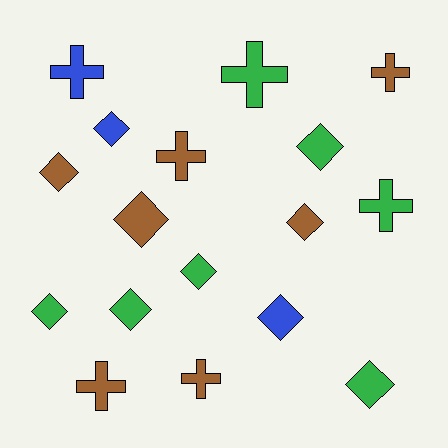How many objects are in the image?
There are 17 objects.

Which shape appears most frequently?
Diamond, with 10 objects.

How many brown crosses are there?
There are 4 brown crosses.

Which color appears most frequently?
Green, with 7 objects.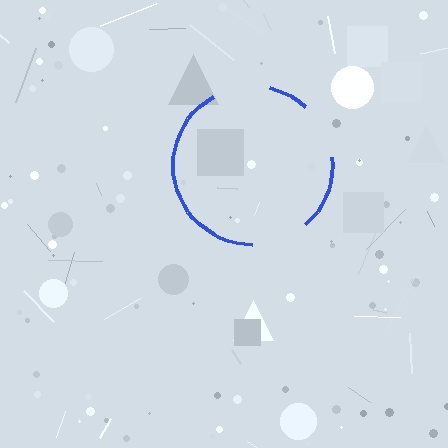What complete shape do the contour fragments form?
The contour fragments form a circle.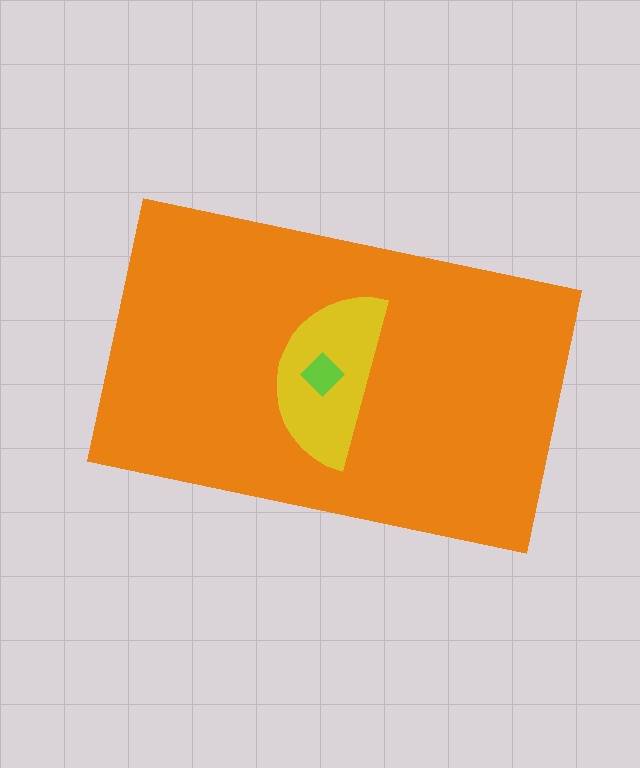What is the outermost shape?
The orange rectangle.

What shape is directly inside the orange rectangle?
The yellow semicircle.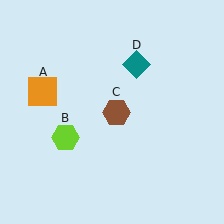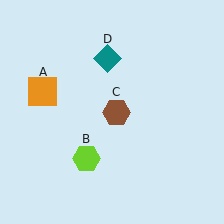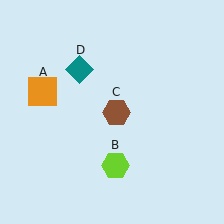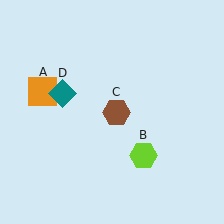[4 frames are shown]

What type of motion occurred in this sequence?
The lime hexagon (object B), teal diamond (object D) rotated counterclockwise around the center of the scene.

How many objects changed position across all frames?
2 objects changed position: lime hexagon (object B), teal diamond (object D).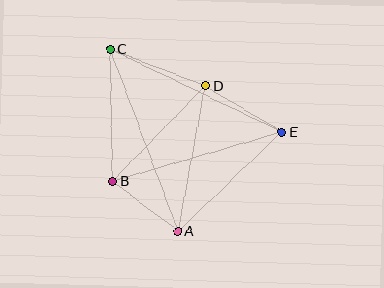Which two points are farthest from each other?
Points A and C are farthest from each other.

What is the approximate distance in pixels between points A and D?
The distance between A and D is approximately 148 pixels.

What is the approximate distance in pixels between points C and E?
The distance between C and E is approximately 191 pixels.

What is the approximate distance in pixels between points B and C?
The distance between B and C is approximately 132 pixels.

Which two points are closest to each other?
Points A and B are closest to each other.